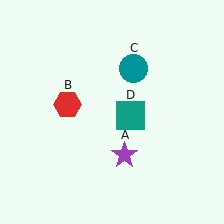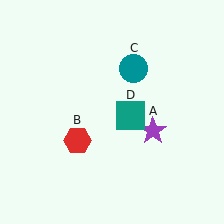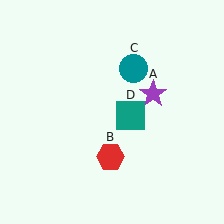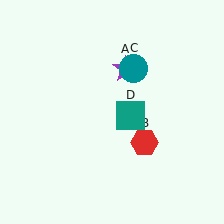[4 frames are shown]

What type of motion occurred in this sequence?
The purple star (object A), red hexagon (object B) rotated counterclockwise around the center of the scene.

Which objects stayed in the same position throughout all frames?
Teal circle (object C) and teal square (object D) remained stationary.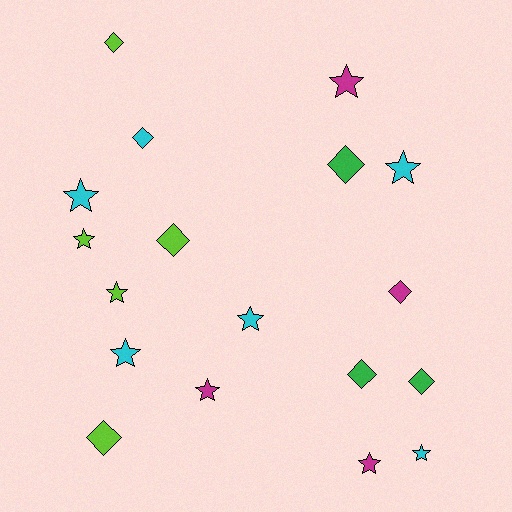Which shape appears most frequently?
Star, with 10 objects.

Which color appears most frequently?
Cyan, with 6 objects.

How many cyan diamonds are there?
There is 1 cyan diamond.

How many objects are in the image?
There are 18 objects.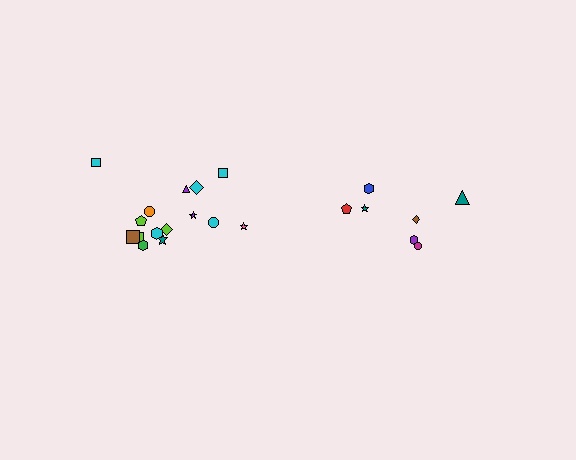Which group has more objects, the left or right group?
The left group.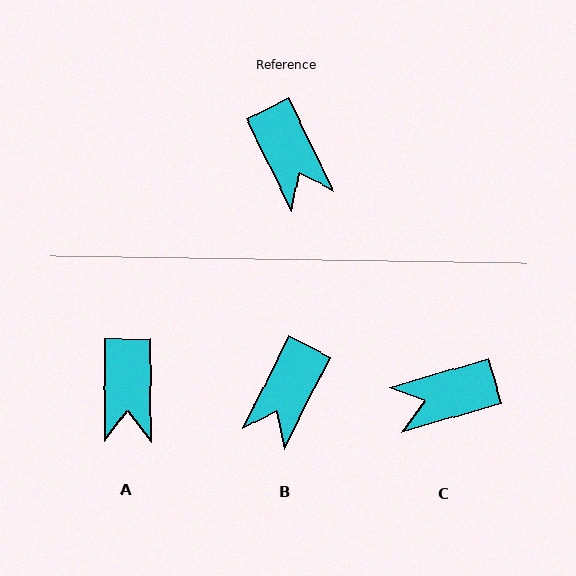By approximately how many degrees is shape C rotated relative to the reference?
Approximately 100 degrees clockwise.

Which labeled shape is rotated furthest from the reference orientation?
C, about 100 degrees away.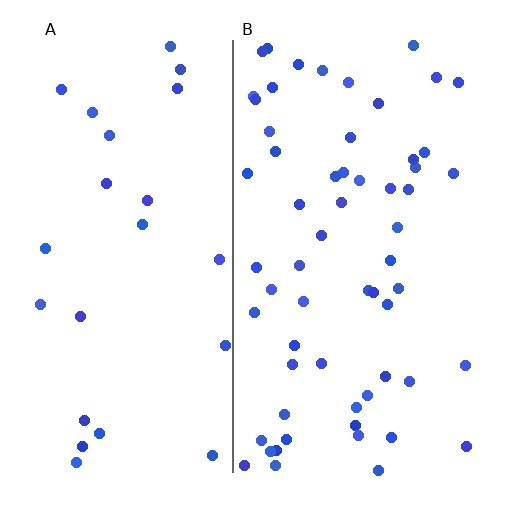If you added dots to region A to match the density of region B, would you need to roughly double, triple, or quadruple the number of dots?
Approximately double.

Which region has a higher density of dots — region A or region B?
B (the right).